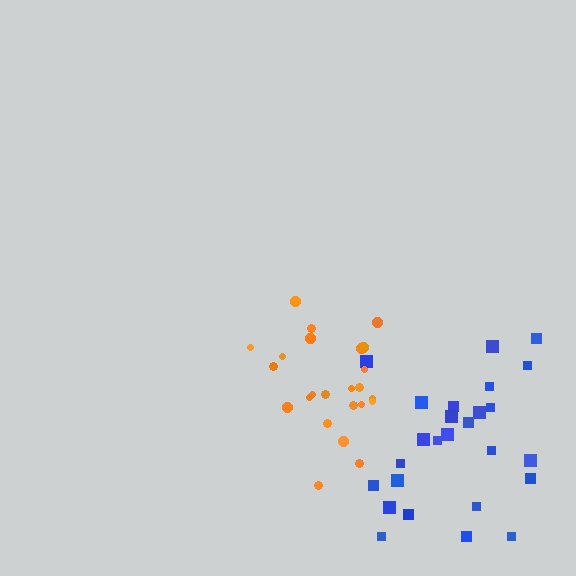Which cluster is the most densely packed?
Orange.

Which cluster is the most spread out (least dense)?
Blue.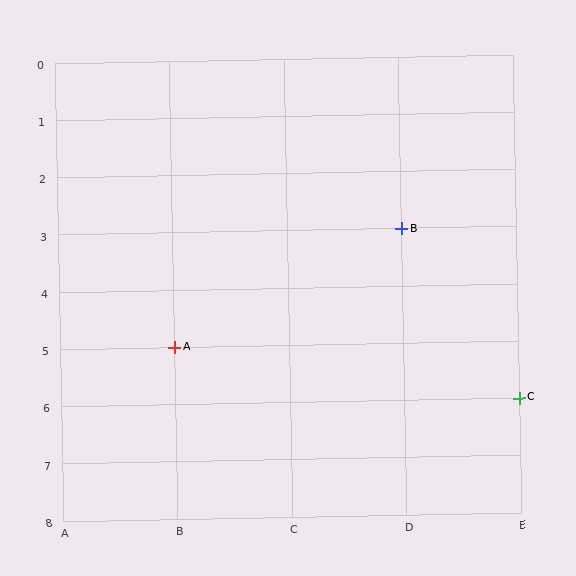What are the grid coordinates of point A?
Point A is at grid coordinates (B, 5).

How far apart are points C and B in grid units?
Points C and B are 1 column and 3 rows apart (about 3.2 grid units diagonally).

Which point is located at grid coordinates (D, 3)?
Point B is at (D, 3).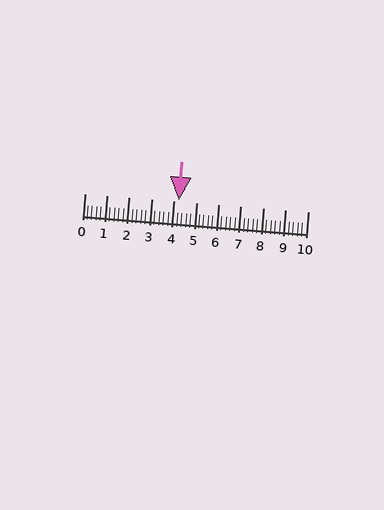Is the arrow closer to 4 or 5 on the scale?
The arrow is closer to 4.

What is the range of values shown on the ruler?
The ruler shows values from 0 to 10.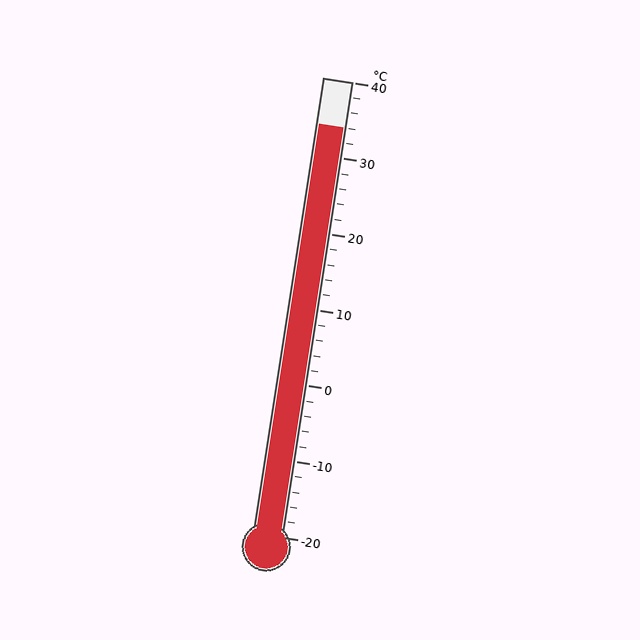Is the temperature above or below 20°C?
The temperature is above 20°C.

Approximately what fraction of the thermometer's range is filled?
The thermometer is filled to approximately 90% of its range.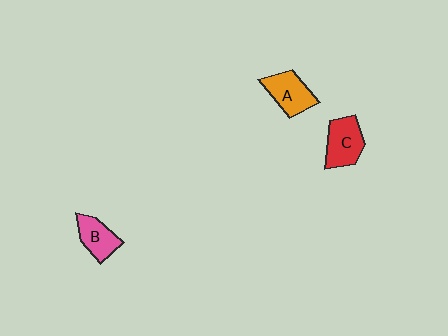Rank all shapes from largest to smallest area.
From largest to smallest: C (red), A (orange), B (pink).